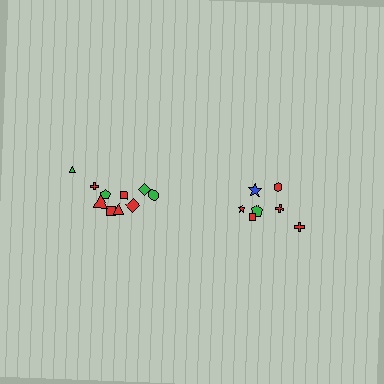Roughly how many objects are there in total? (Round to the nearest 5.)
Roughly 15 objects in total.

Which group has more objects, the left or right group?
The left group.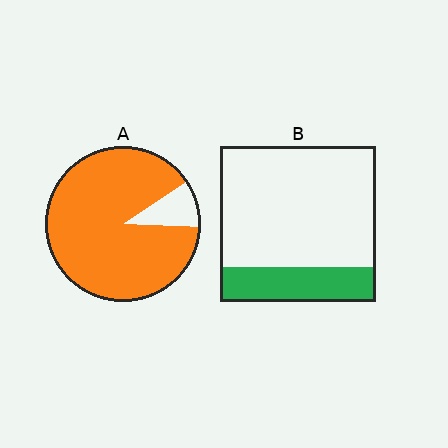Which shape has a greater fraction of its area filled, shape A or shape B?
Shape A.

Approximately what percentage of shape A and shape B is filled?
A is approximately 90% and B is approximately 20%.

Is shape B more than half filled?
No.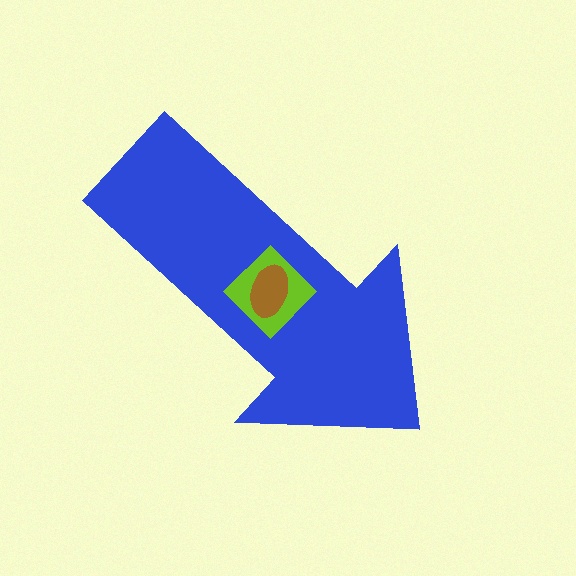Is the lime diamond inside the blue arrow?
Yes.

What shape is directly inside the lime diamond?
The brown ellipse.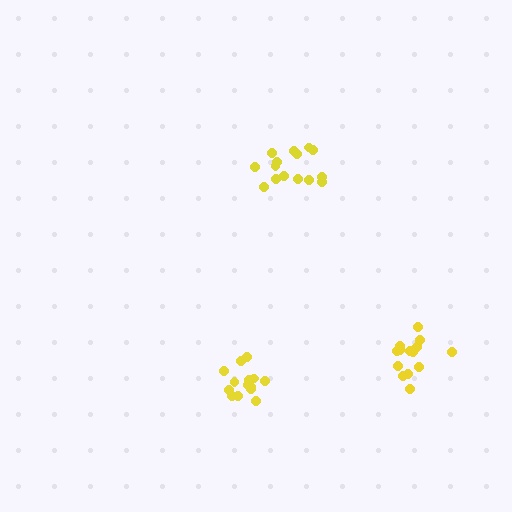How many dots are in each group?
Group 1: 15 dots, Group 2: 14 dots, Group 3: 14 dots (43 total).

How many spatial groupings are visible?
There are 3 spatial groupings.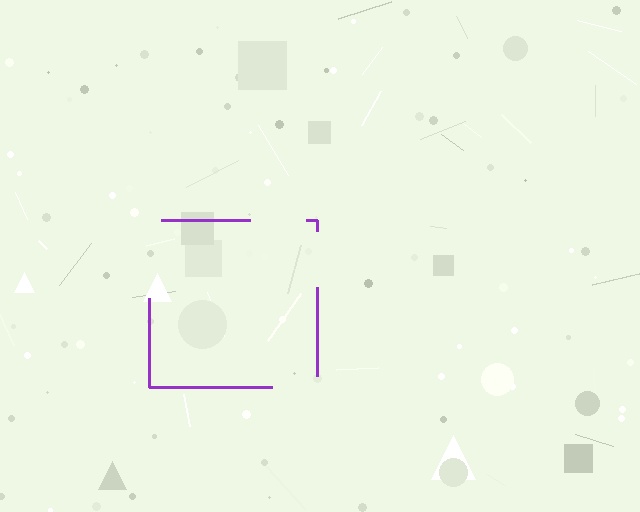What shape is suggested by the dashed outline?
The dashed outline suggests a square.